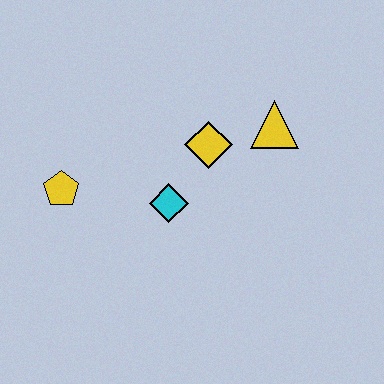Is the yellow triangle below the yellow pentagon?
No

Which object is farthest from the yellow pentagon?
The yellow triangle is farthest from the yellow pentagon.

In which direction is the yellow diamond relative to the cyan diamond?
The yellow diamond is above the cyan diamond.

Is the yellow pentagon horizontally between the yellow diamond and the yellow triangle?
No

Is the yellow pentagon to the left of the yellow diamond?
Yes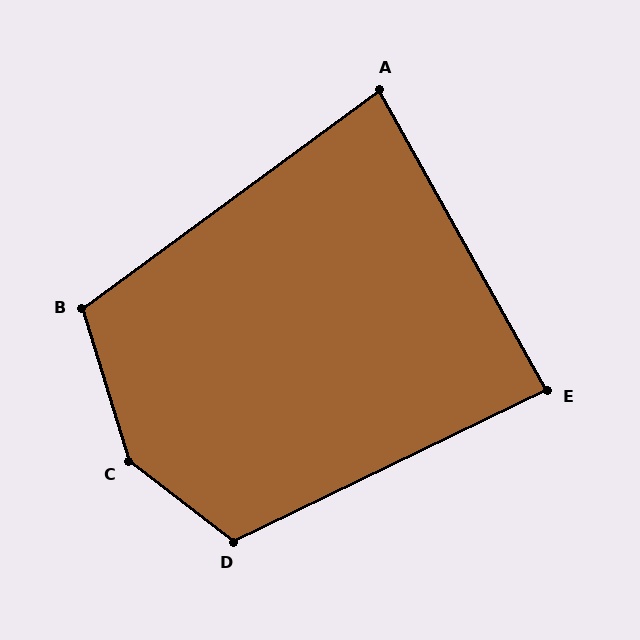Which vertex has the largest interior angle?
C, at approximately 144 degrees.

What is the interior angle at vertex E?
Approximately 87 degrees (approximately right).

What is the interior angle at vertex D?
Approximately 117 degrees (obtuse).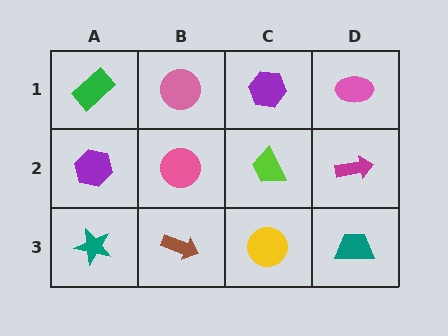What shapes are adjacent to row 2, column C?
A purple hexagon (row 1, column C), a yellow circle (row 3, column C), a pink circle (row 2, column B), a magenta arrow (row 2, column D).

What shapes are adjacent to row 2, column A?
A green rectangle (row 1, column A), a teal star (row 3, column A), a pink circle (row 2, column B).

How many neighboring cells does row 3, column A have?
2.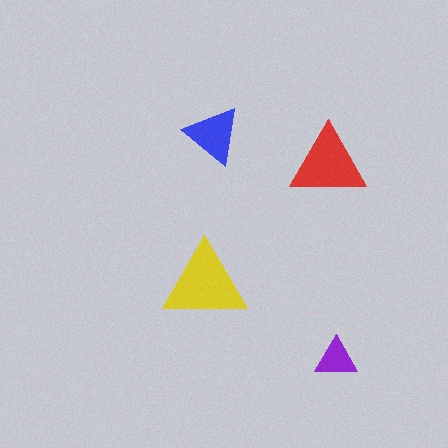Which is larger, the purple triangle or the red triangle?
The red one.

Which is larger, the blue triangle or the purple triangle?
The blue one.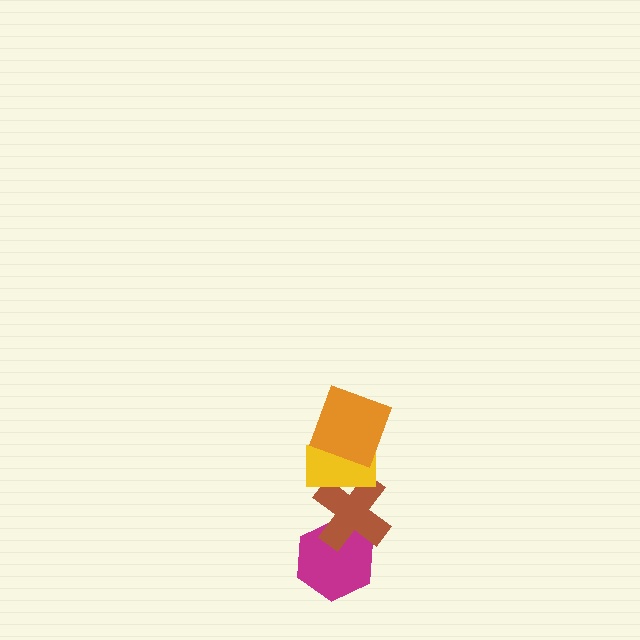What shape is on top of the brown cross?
The yellow rectangle is on top of the brown cross.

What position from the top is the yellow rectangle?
The yellow rectangle is 2nd from the top.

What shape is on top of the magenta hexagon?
The brown cross is on top of the magenta hexagon.